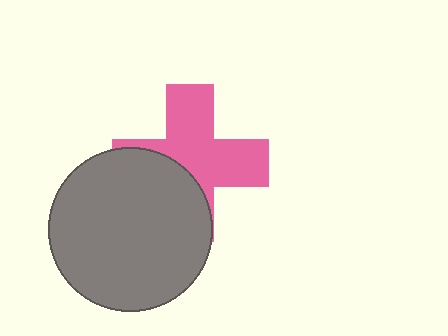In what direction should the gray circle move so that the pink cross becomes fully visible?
The gray circle should move toward the lower-left. That is the shortest direction to clear the overlap and leave the pink cross fully visible.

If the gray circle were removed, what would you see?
You would see the complete pink cross.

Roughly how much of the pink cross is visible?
About half of it is visible (roughly 60%).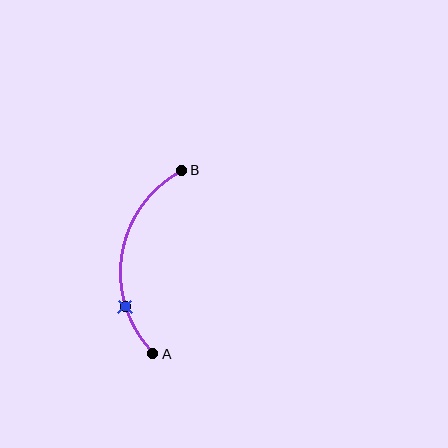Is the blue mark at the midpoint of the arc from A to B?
No. The blue mark lies on the arc but is closer to endpoint A. The arc midpoint would be at the point on the curve equidistant along the arc from both A and B.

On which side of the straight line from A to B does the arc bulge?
The arc bulges to the left of the straight line connecting A and B.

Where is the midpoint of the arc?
The arc midpoint is the point on the curve farthest from the straight line joining A and B. It sits to the left of that line.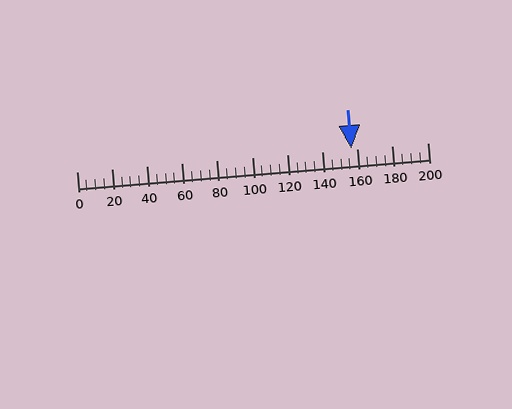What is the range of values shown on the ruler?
The ruler shows values from 0 to 200.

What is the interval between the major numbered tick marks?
The major tick marks are spaced 20 units apart.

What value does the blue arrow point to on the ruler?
The blue arrow points to approximately 156.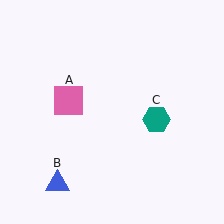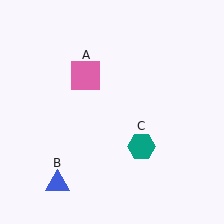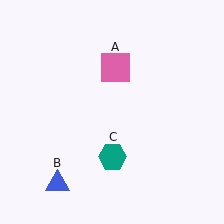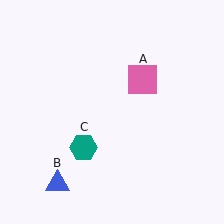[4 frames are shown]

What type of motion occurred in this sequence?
The pink square (object A), teal hexagon (object C) rotated clockwise around the center of the scene.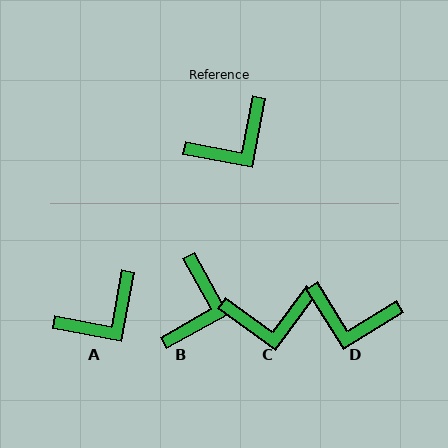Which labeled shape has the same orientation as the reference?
A.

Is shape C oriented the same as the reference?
No, it is off by about 26 degrees.